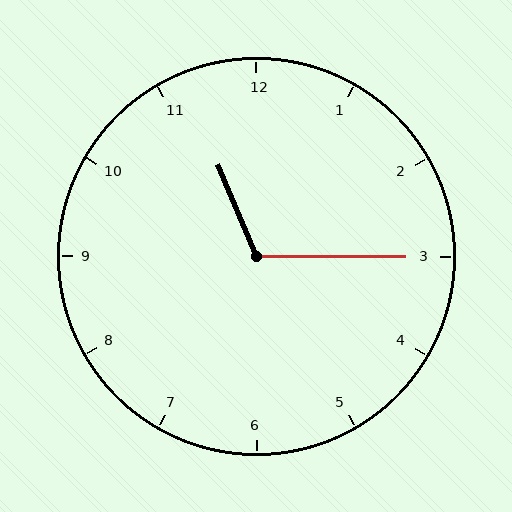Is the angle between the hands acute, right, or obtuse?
It is obtuse.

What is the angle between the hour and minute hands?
Approximately 112 degrees.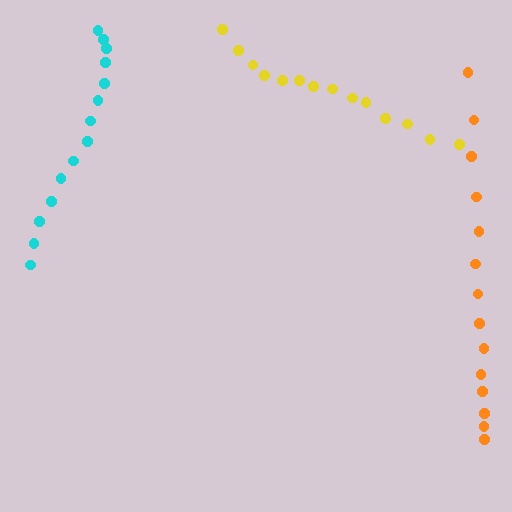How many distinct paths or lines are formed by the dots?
There are 3 distinct paths.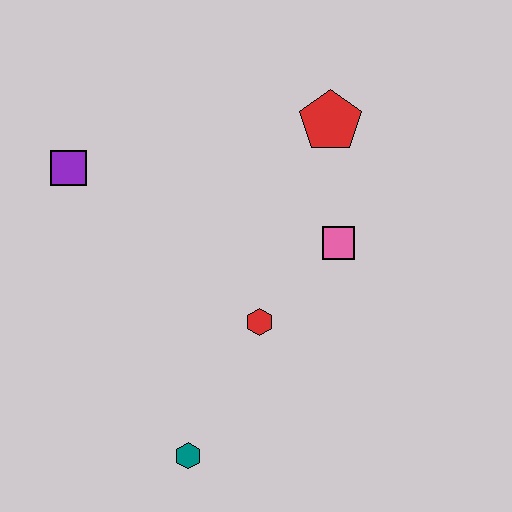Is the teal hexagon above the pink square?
No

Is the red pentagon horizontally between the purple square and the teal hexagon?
No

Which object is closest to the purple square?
The red hexagon is closest to the purple square.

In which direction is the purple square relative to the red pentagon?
The purple square is to the left of the red pentagon.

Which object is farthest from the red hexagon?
The purple square is farthest from the red hexagon.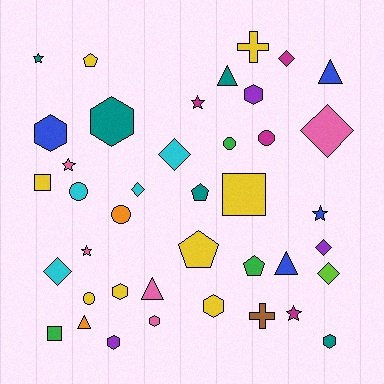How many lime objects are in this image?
There is 1 lime object.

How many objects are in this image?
There are 40 objects.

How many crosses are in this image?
There are 2 crosses.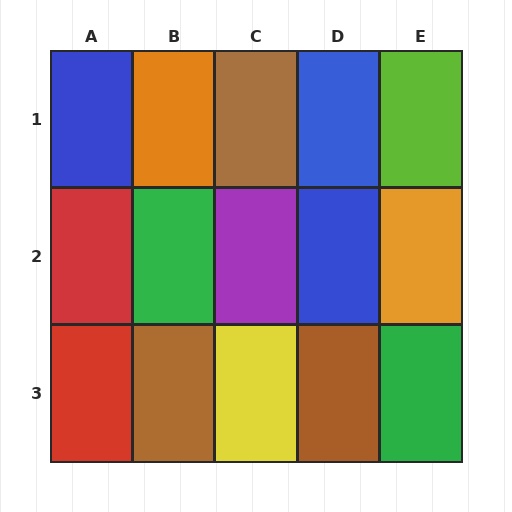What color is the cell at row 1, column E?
Lime.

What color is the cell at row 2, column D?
Blue.